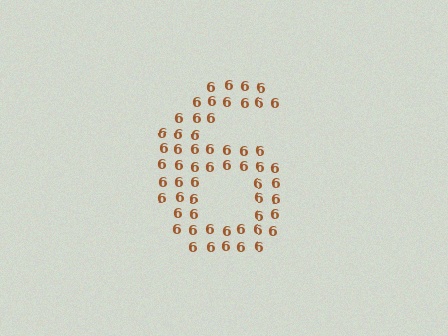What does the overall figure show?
The overall figure shows the digit 6.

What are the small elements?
The small elements are digit 6's.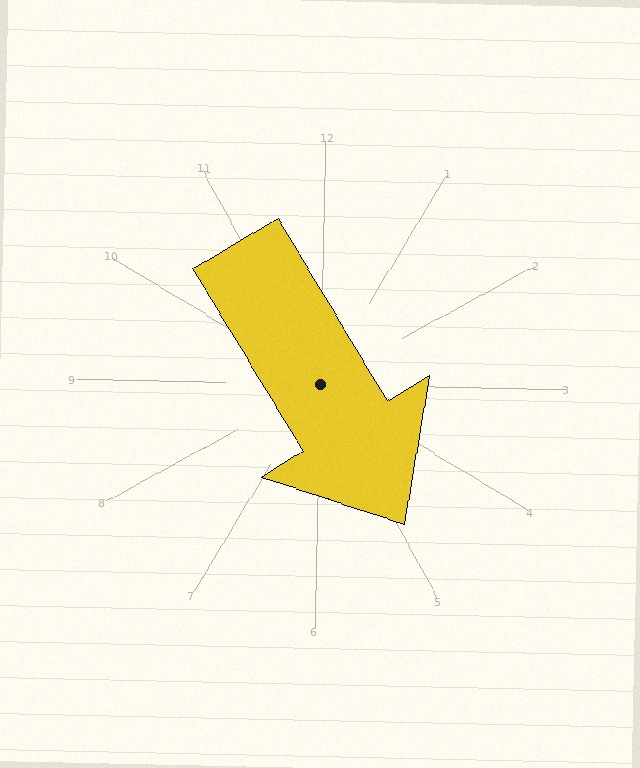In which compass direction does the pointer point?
Southeast.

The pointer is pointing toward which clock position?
Roughly 5 o'clock.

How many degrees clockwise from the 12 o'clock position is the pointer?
Approximately 148 degrees.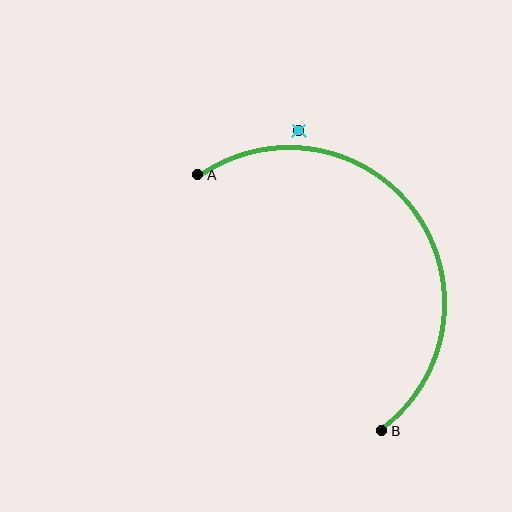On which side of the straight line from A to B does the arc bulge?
The arc bulges above and to the right of the straight line connecting A and B.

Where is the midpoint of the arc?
The arc midpoint is the point on the curve farthest from the straight line joining A and B. It sits above and to the right of that line.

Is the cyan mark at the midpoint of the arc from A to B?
No — the cyan mark does not lie on the arc at all. It sits slightly outside the curve.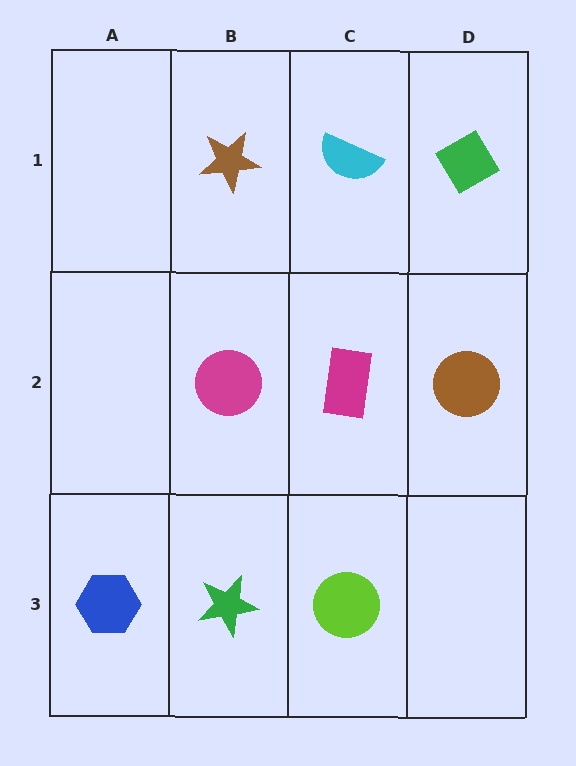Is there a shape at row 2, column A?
No, that cell is empty.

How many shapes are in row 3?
3 shapes.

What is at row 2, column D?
A brown circle.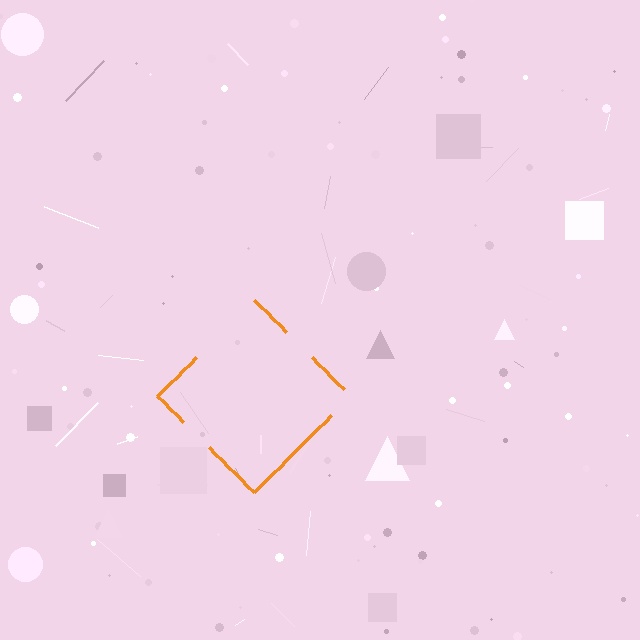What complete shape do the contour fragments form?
The contour fragments form a diamond.